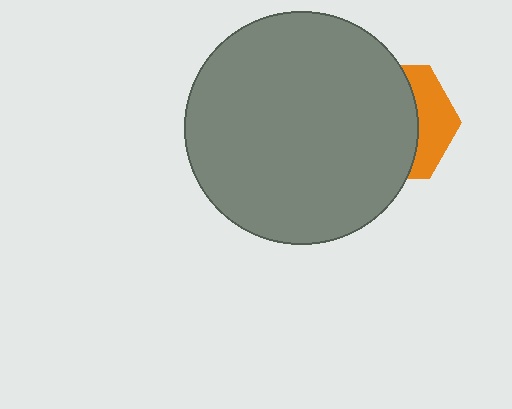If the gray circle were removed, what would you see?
You would see the complete orange hexagon.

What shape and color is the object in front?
The object in front is a gray circle.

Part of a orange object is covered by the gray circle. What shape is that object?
It is a hexagon.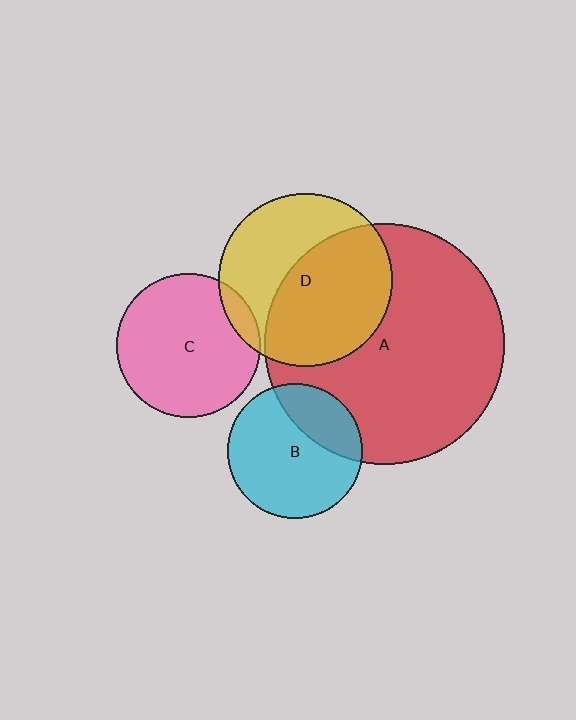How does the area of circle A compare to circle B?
Approximately 3.2 times.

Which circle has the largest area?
Circle A (red).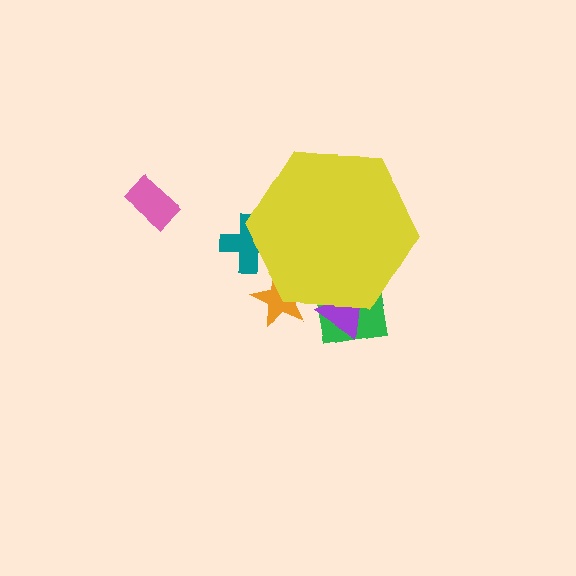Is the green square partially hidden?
Yes, the green square is partially hidden behind the yellow hexagon.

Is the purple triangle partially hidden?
Yes, the purple triangle is partially hidden behind the yellow hexagon.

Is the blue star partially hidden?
Yes, the blue star is partially hidden behind the yellow hexagon.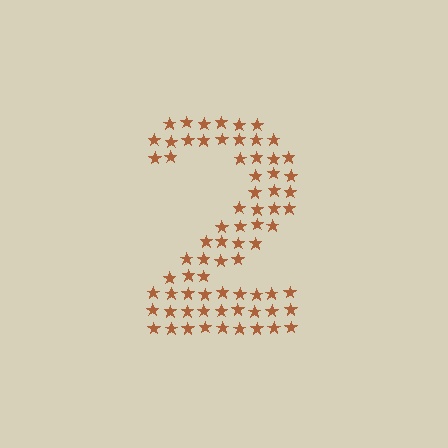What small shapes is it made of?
It is made of small stars.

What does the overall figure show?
The overall figure shows the digit 2.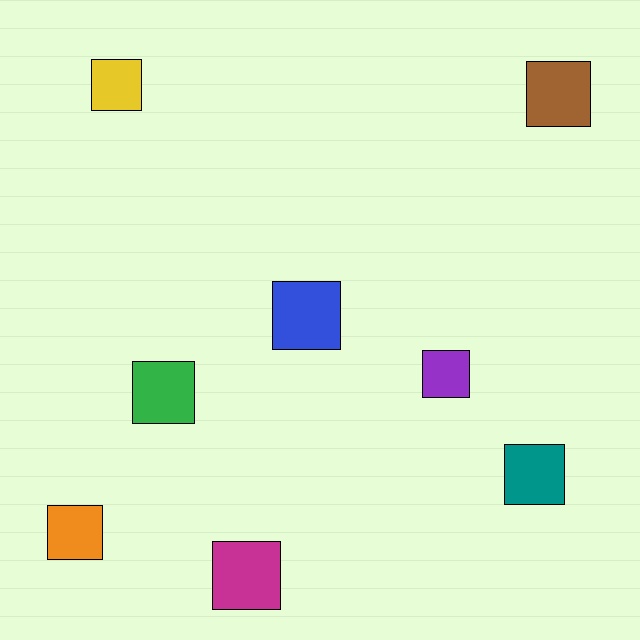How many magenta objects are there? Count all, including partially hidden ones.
There is 1 magenta object.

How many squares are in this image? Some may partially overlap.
There are 8 squares.